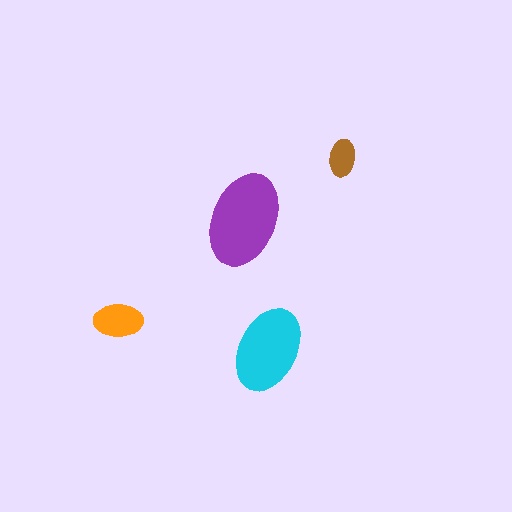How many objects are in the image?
There are 4 objects in the image.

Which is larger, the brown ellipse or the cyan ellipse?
The cyan one.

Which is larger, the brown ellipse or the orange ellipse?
The orange one.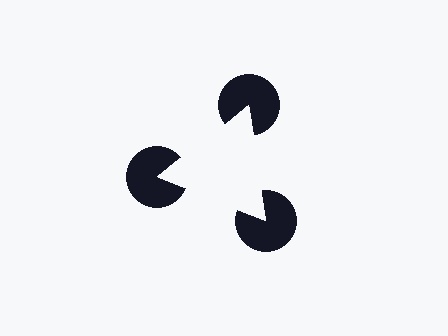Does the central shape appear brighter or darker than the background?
It typically appears slightly brighter than the background, even though no actual brightness change is drawn.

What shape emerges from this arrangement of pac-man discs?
An illusory triangle — its edges are inferred from the aligned wedge cuts in the pac-man discs, not physically drawn.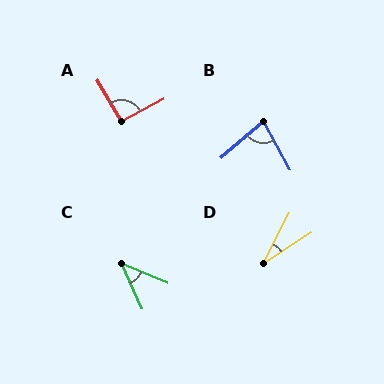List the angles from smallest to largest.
D (29°), C (44°), B (78°), A (92°).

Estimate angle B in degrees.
Approximately 78 degrees.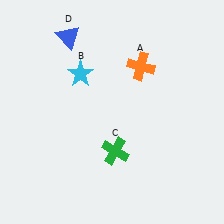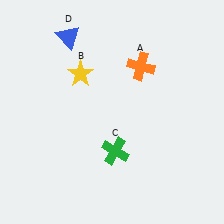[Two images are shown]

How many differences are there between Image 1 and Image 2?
There is 1 difference between the two images.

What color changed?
The star (B) changed from cyan in Image 1 to yellow in Image 2.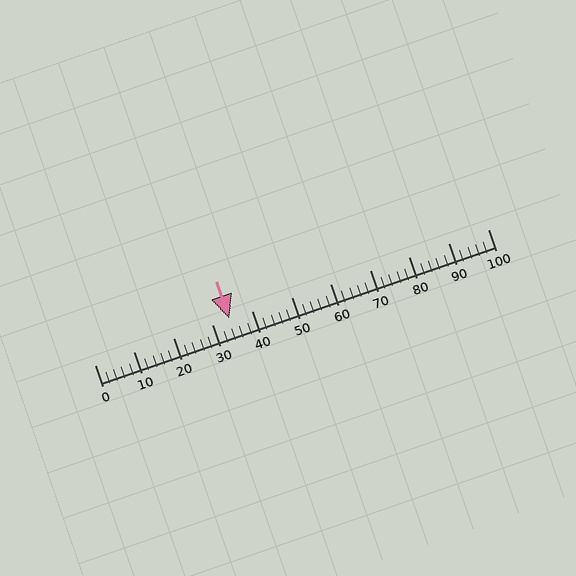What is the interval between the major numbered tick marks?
The major tick marks are spaced 10 units apart.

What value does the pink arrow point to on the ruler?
The pink arrow points to approximately 34.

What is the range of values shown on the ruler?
The ruler shows values from 0 to 100.